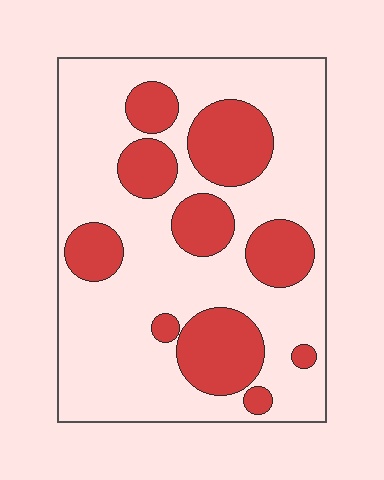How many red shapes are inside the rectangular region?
10.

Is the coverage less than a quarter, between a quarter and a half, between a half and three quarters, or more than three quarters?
Between a quarter and a half.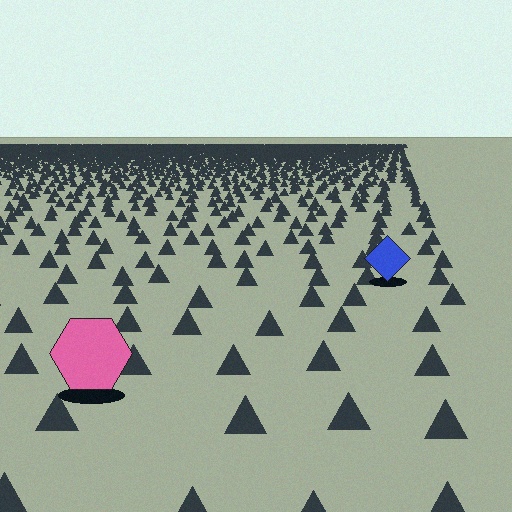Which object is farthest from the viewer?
The blue diamond is farthest from the viewer. It appears smaller and the ground texture around it is denser.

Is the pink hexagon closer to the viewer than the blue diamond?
Yes. The pink hexagon is closer — you can tell from the texture gradient: the ground texture is coarser near it.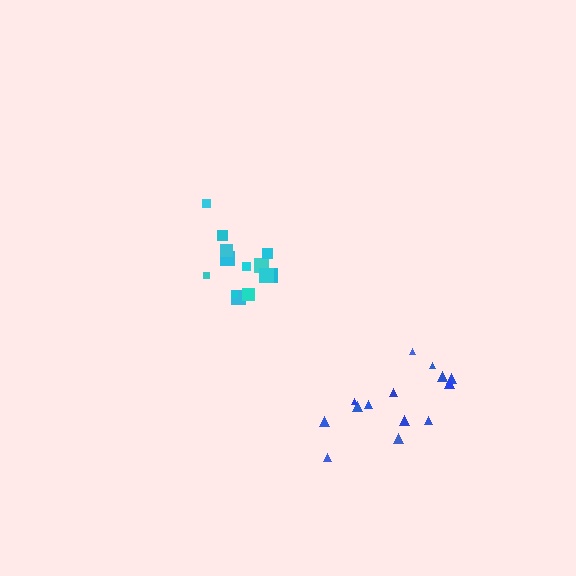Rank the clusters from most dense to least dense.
cyan, blue.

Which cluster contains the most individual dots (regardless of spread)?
Blue (14).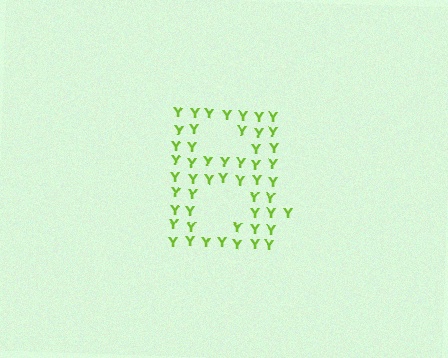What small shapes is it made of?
It is made of small letter Y's.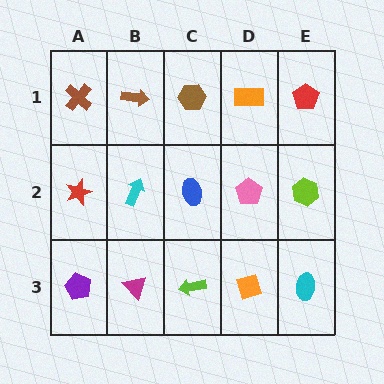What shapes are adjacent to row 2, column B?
A brown arrow (row 1, column B), a magenta triangle (row 3, column B), a red star (row 2, column A), a blue ellipse (row 2, column C).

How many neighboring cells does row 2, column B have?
4.